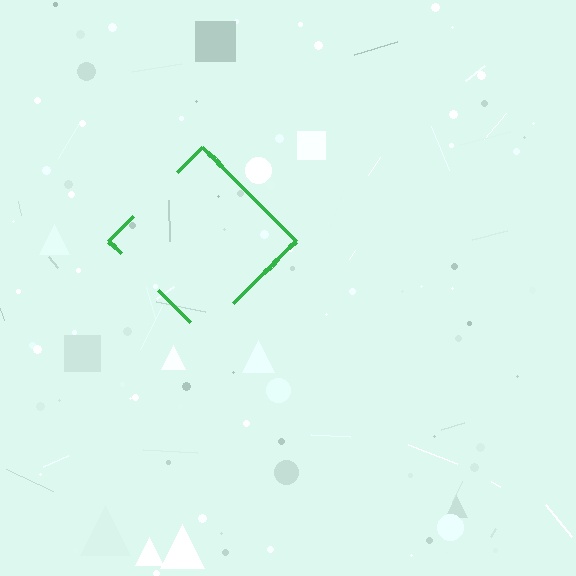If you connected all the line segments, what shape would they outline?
They would outline a diamond.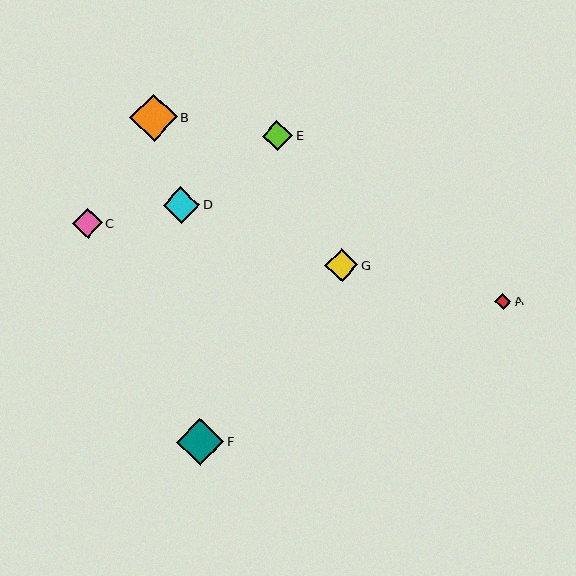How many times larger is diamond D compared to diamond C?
Diamond D is approximately 1.2 times the size of diamond C.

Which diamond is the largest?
Diamond B is the largest with a size of approximately 48 pixels.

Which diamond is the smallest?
Diamond A is the smallest with a size of approximately 16 pixels.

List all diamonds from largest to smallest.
From largest to smallest: B, F, D, G, E, C, A.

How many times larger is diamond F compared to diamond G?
Diamond F is approximately 1.4 times the size of diamond G.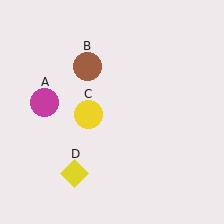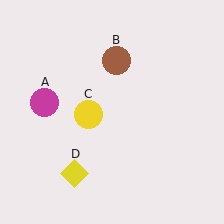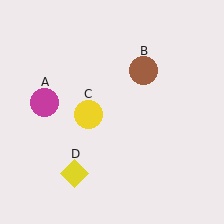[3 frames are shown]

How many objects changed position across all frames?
1 object changed position: brown circle (object B).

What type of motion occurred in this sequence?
The brown circle (object B) rotated clockwise around the center of the scene.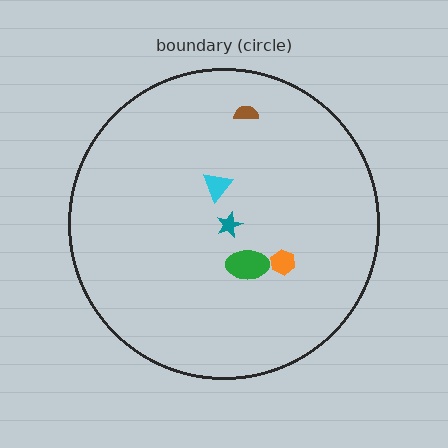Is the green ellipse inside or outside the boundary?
Inside.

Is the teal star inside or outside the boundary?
Inside.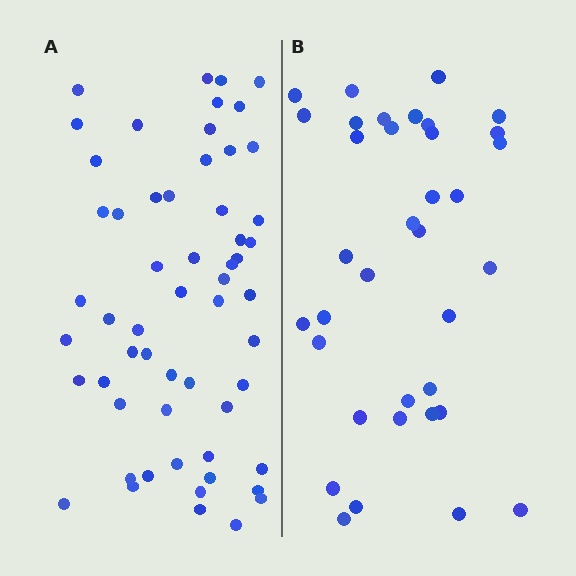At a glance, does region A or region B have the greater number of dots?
Region A (the left region) has more dots.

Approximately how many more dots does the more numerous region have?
Region A has approximately 20 more dots than region B.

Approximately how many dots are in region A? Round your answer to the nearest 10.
About 60 dots. (The exact count is 57, which rounds to 60.)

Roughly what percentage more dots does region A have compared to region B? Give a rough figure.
About 60% more.